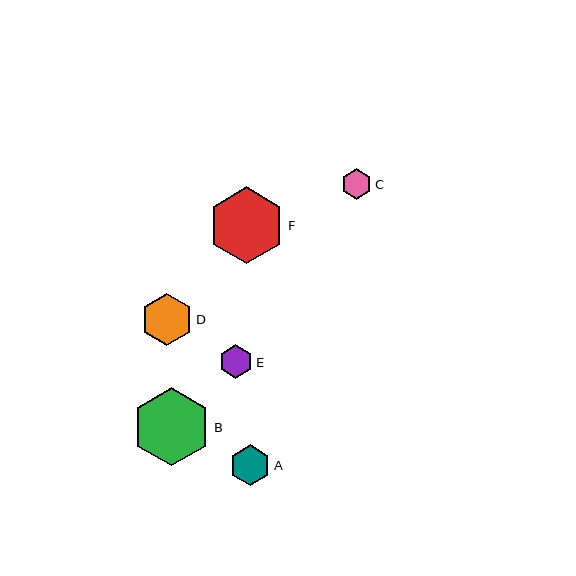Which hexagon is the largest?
Hexagon B is the largest with a size of approximately 78 pixels.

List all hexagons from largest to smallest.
From largest to smallest: B, F, D, A, E, C.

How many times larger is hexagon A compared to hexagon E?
Hexagon A is approximately 1.2 times the size of hexagon E.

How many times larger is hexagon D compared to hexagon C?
Hexagon D is approximately 1.7 times the size of hexagon C.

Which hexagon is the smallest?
Hexagon C is the smallest with a size of approximately 31 pixels.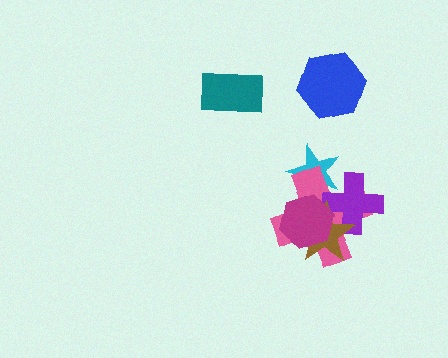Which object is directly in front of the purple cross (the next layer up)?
The brown star is directly in front of the purple cross.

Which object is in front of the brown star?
The magenta hexagon is in front of the brown star.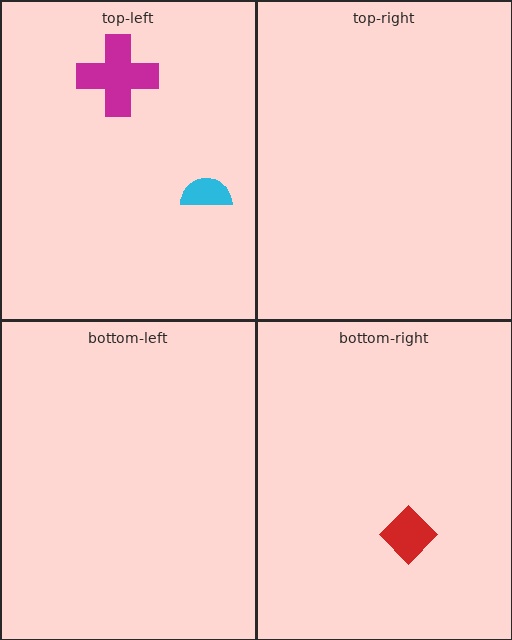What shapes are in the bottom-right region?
The red diamond.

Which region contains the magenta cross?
The top-left region.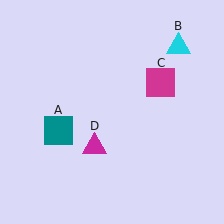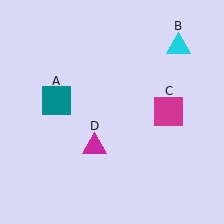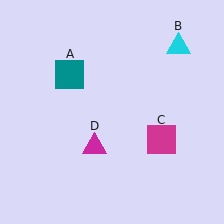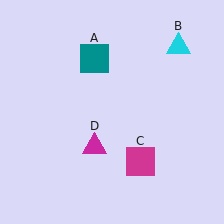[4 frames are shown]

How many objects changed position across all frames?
2 objects changed position: teal square (object A), magenta square (object C).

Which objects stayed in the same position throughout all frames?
Cyan triangle (object B) and magenta triangle (object D) remained stationary.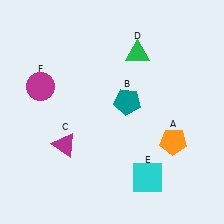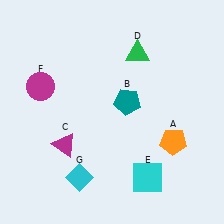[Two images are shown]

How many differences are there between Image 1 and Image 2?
There is 1 difference between the two images.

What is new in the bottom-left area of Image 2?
A cyan diamond (G) was added in the bottom-left area of Image 2.